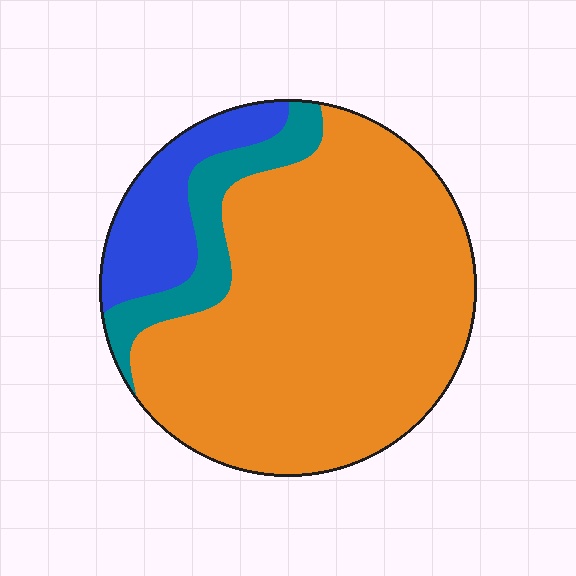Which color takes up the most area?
Orange, at roughly 75%.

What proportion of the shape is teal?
Teal takes up about one eighth (1/8) of the shape.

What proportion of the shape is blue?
Blue takes up about one eighth (1/8) of the shape.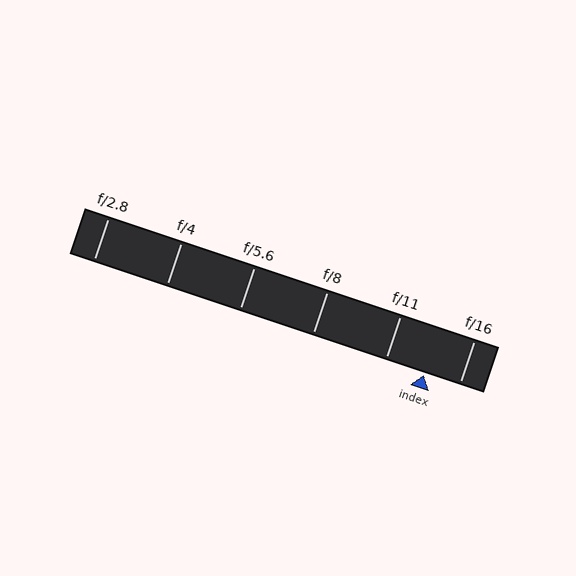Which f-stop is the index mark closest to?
The index mark is closest to f/16.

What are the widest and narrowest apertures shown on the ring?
The widest aperture shown is f/2.8 and the narrowest is f/16.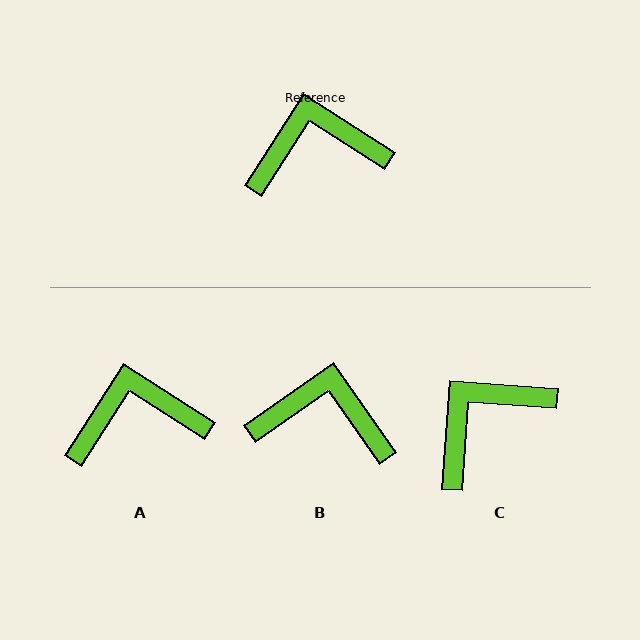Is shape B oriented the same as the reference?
No, it is off by about 22 degrees.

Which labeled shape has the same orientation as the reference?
A.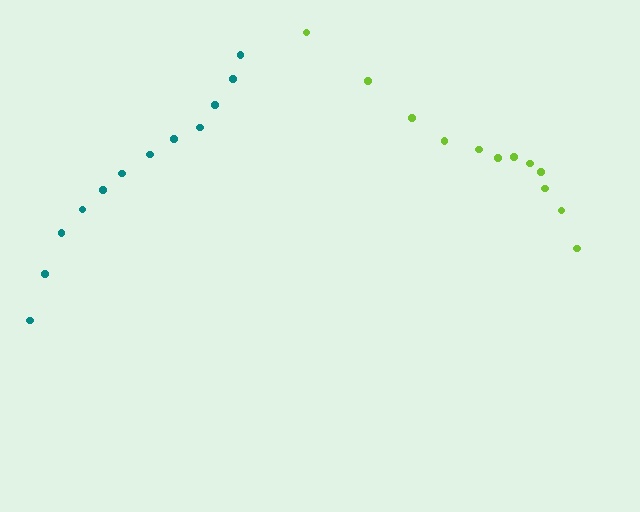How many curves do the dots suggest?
There are 2 distinct paths.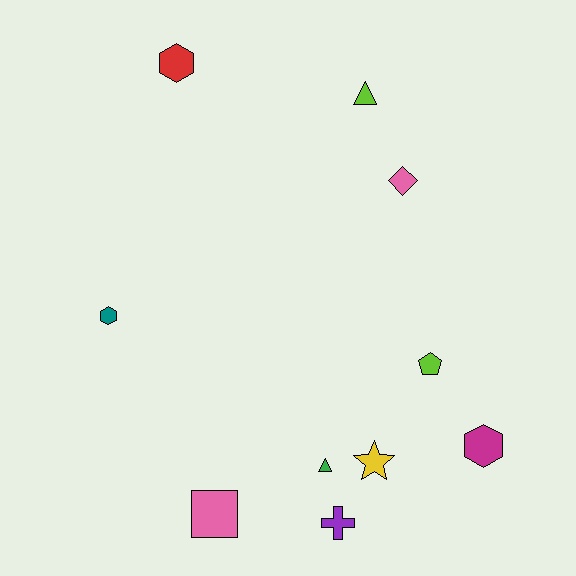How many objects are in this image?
There are 10 objects.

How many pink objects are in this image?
There are 2 pink objects.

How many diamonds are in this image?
There is 1 diamond.